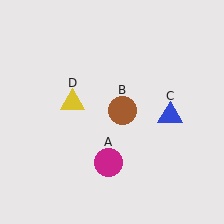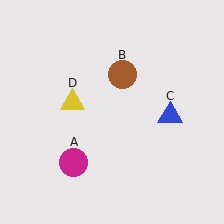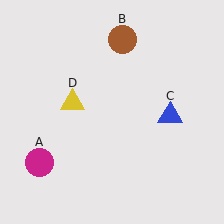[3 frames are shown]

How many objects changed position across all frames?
2 objects changed position: magenta circle (object A), brown circle (object B).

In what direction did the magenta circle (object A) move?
The magenta circle (object A) moved left.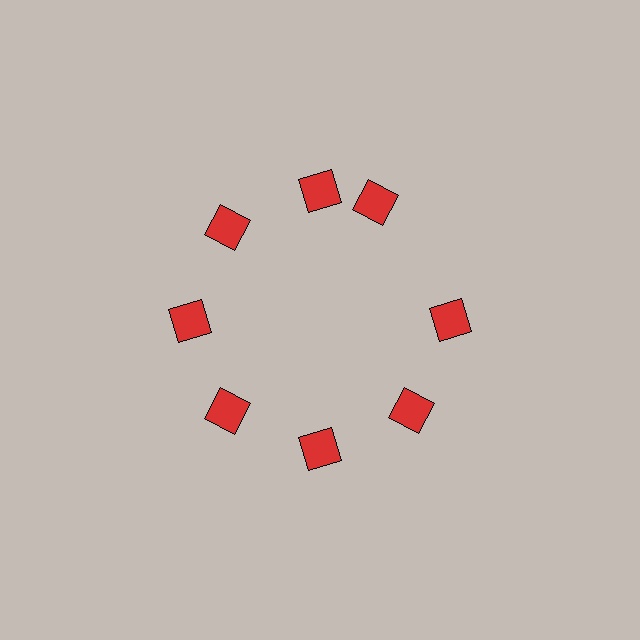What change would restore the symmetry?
The symmetry would be restored by rotating it back into even spacing with its neighbors so that all 8 diamonds sit at equal angles and equal distance from the center.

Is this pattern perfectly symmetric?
No. The 8 red diamonds are arranged in a ring, but one element near the 2 o'clock position is rotated out of alignment along the ring, breaking the 8-fold rotational symmetry.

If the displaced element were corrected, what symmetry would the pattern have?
It would have 8-fold rotational symmetry — the pattern would map onto itself every 45 degrees.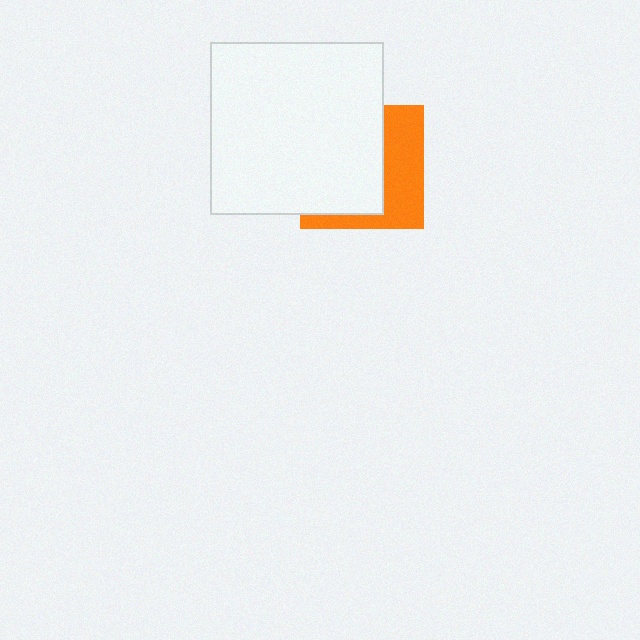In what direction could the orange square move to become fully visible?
The orange square could move right. That would shift it out from behind the white square entirely.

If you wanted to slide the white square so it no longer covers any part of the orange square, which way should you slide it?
Slide it left — that is the most direct way to separate the two shapes.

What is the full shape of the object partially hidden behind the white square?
The partially hidden object is an orange square.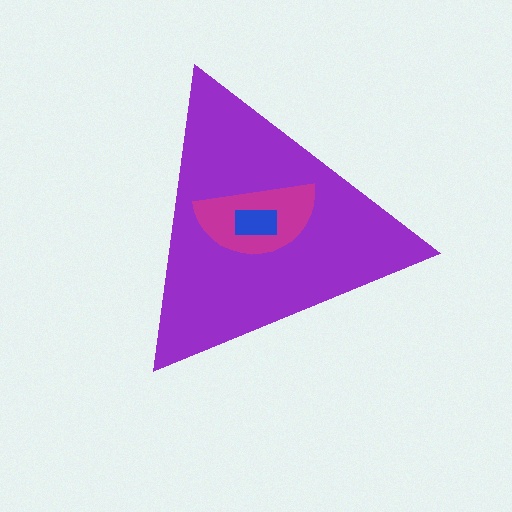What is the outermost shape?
The purple triangle.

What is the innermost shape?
The blue rectangle.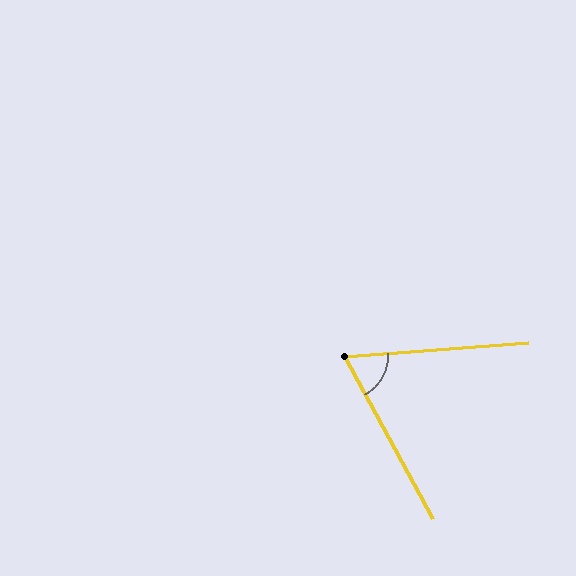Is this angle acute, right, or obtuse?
It is acute.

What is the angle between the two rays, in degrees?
Approximately 66 degrees.